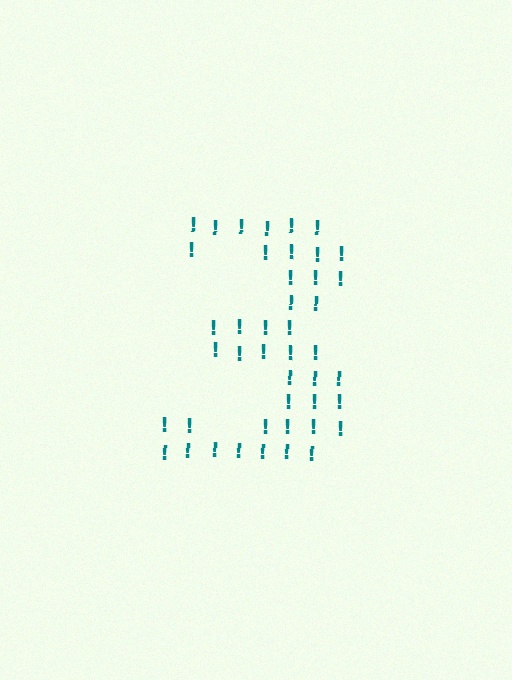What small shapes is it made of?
It is made of small exclamation marks.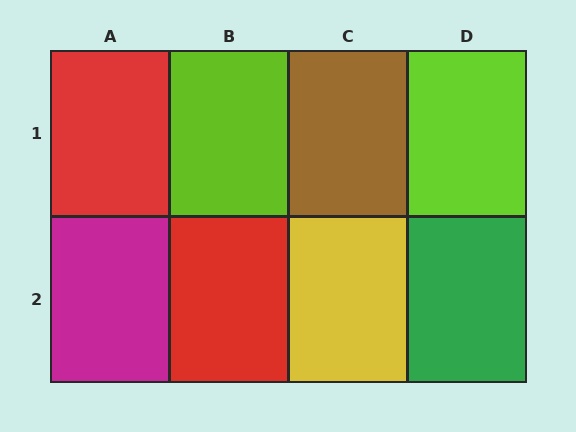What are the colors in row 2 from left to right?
Magenta, red, yellow, green.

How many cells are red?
2 cells are red.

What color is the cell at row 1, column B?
Lime.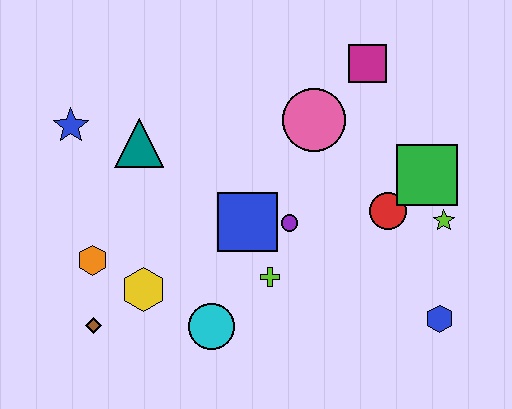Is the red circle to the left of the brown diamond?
No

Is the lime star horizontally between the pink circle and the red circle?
No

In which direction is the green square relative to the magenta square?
The green square is below the magenta square.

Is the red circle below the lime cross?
No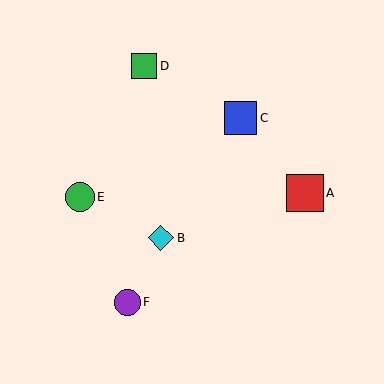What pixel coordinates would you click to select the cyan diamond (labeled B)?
Click at (161, 238) to select the cyan diamond B.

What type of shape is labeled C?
Shape C is a blue square.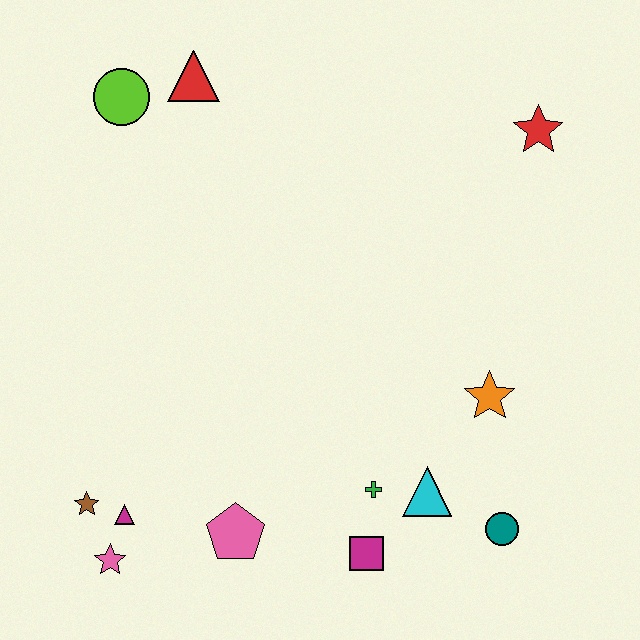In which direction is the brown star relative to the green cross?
The brown star is to the left of the green cross.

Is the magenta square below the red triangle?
Yes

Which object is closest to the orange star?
The cyan triangle is closest to the orange star.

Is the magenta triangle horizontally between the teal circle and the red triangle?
No